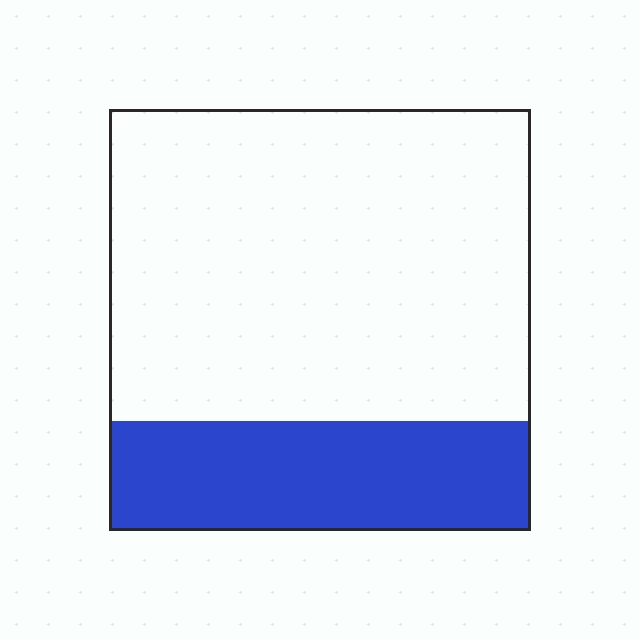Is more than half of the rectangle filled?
No.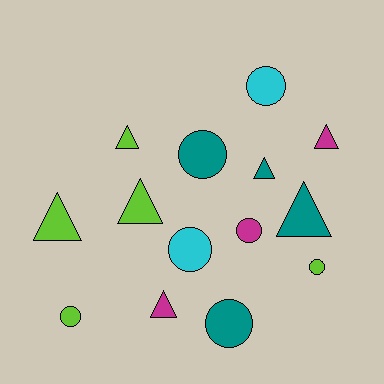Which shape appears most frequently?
Triangle, with 7 objects.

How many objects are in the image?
There are 14 objects.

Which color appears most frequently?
Lime, with 5 objects.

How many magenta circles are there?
There is 1 magenta circle.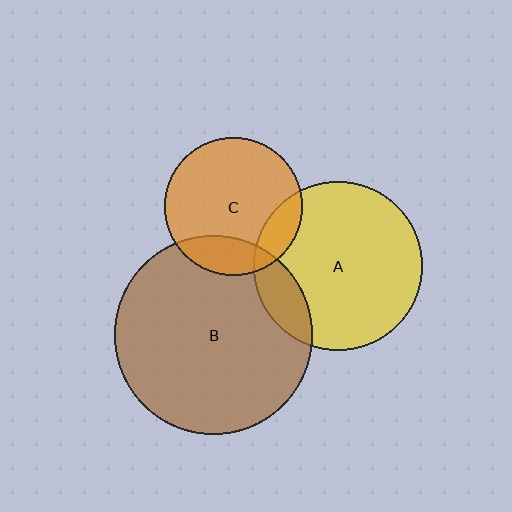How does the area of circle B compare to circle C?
Approximately 2.1 times.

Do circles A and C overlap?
Yes.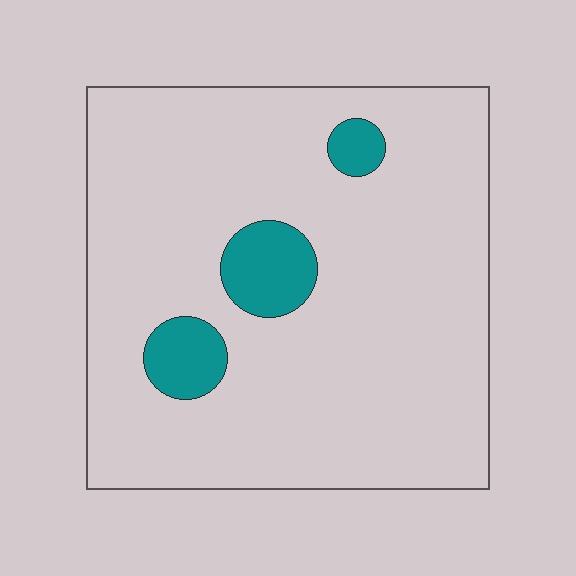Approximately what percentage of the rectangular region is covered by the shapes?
Approximately 10%.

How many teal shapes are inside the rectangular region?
3.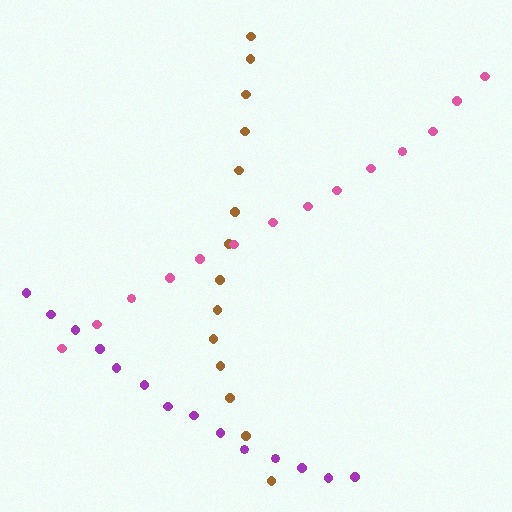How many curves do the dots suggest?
There are 3 distinct paths.